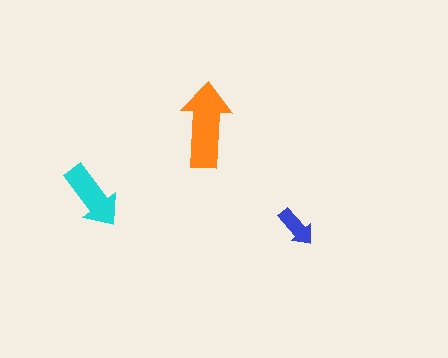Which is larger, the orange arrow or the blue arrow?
The orange one.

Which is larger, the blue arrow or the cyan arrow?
The cyan one.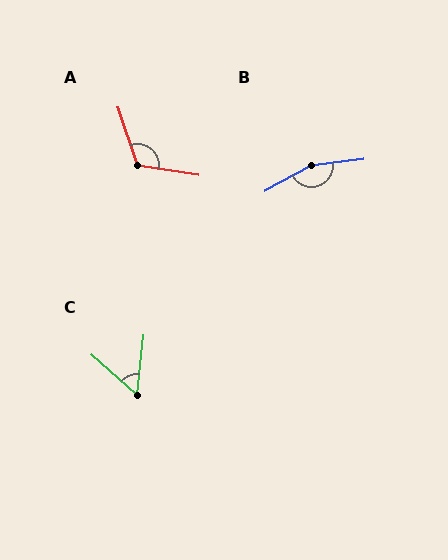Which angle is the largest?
B, at approximately 159 degrees.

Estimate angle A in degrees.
Approximately 117 degrees.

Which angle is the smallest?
C, at approximately 55 degrees.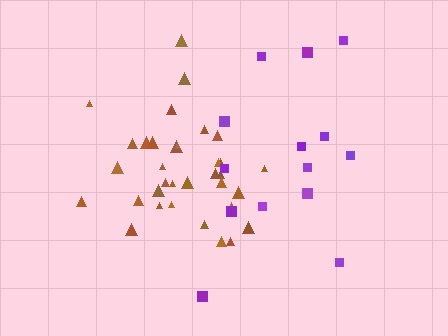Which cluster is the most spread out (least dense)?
Purple.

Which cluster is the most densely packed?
Brown.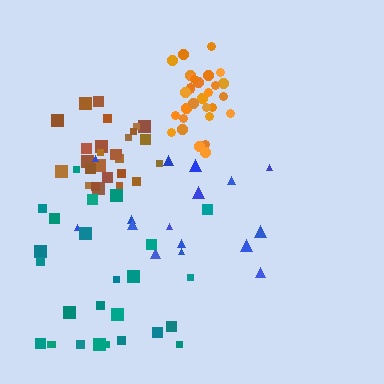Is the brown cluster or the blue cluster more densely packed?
Brown.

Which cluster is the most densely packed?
Orange.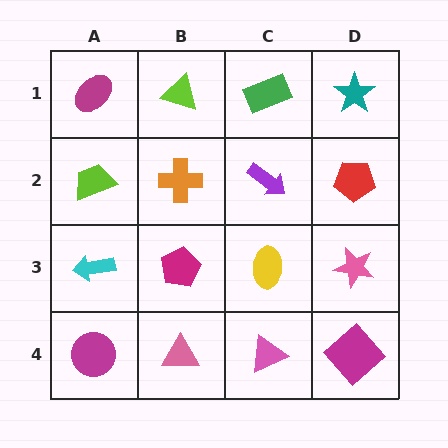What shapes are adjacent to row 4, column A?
A cyan arrow (row 3, column A), a pink triangle (row 4, column B).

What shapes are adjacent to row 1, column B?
An orange cross (row 2, column B), a magenta ellipse (row 1, column A), a green rectangle (row 1, column C).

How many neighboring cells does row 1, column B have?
3.